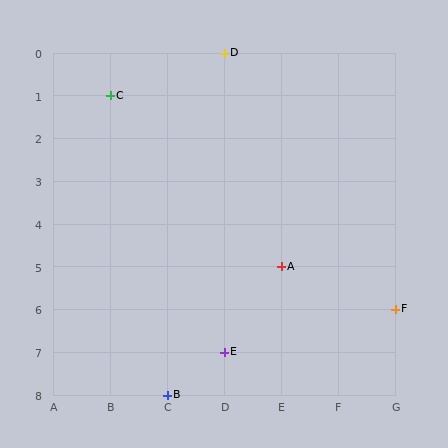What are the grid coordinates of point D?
Point D is at grid coordinates (D, 0).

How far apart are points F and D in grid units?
Points F and D are 3 columns and 6 rows apart (about 6.7 grid units diagonally).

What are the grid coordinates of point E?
Point E is at grid coordinates (D, 7).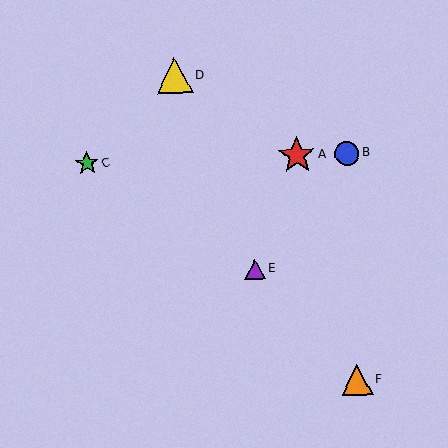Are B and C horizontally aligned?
Yes, both are at y≈153.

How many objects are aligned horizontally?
3 objects (A, B, C) are aligned horizontally.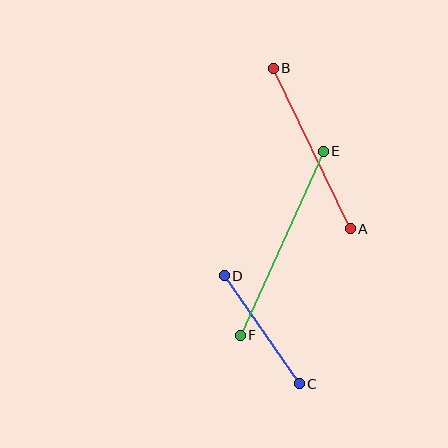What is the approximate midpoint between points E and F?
The midpoint is at approximately (282, 243) pixels.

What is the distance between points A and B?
The distance is approximately 178 pixels.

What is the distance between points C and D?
The distance is approximately 132 pixels.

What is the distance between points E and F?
The distance is approximately 202 pixels.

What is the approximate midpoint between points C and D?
The midpoint is at approximately (262, 330) pixels.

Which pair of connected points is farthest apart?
Points E and F are farthest apart.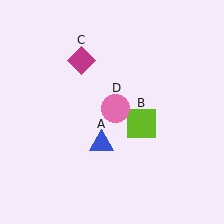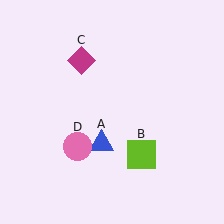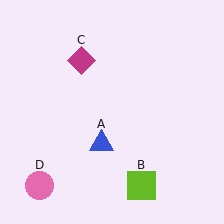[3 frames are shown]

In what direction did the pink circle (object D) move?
The pink circle (object D) moved down and to the left.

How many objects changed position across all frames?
2 objects changed position: lime square (object B), pink circle (object D).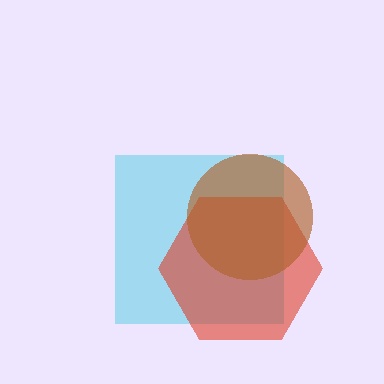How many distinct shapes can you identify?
There are 3 distinct shapes: a cyan square, a red hexagon, a brown circle.